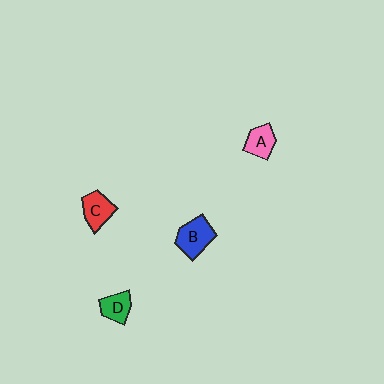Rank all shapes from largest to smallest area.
From largest to smallest: B (blue), C (red), A (pink), D (green).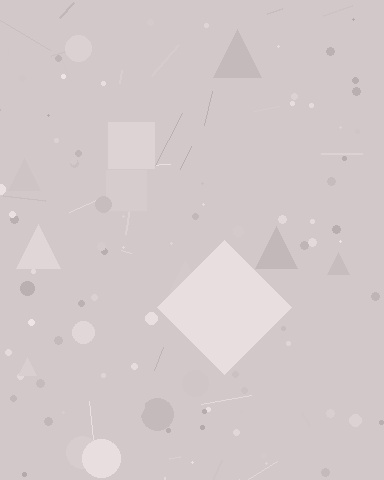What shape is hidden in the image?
A diamond is hidden in the image.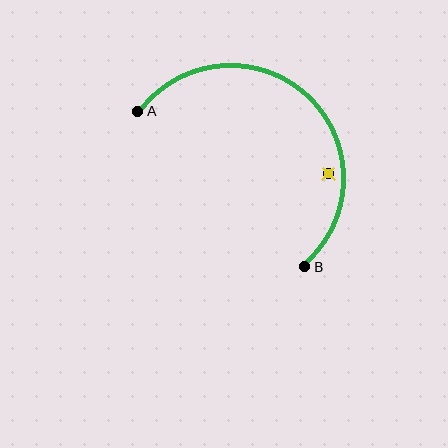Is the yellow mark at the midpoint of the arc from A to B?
No — the yellow mark does not lie on the arc at all. It sits slightly inside the curve.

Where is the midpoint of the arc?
The arc midpoint is the point on the curve farthest from the straight line joining A and B. It sits above and to the right of that line.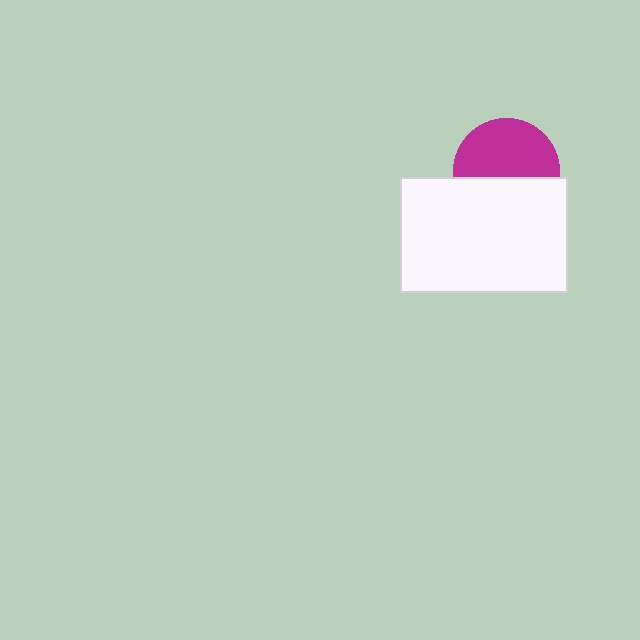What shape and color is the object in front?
The object in front is a white rectangle.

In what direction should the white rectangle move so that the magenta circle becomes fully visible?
The white rectangle should move down. That is the shortest direction to clear the overlap and leave the magenta circle fully visible.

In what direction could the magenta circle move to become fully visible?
The magenta circle could move up. That would shift it out from behind the white rectangle entirely.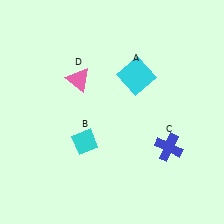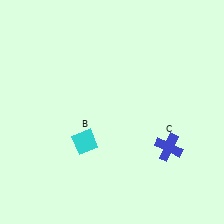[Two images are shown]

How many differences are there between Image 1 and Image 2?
There are 2 differences between the two images.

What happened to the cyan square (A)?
The cyan square (A) was removed in Image 2. It was in the top-right area of Image 1.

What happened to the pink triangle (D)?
The pink triangle (D) was removed in Image 2. It was in the top-left area of Image 1.